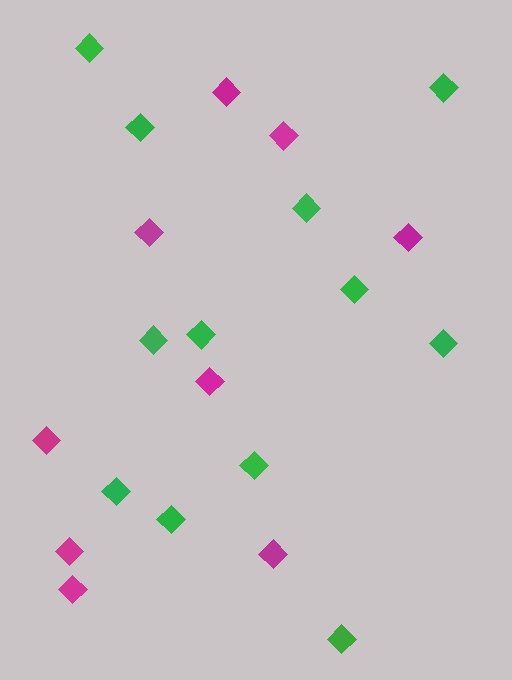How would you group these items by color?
There are 2 groups: one group of magenta diamonds (9) and one group of green diamonds (12).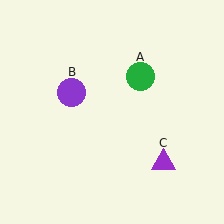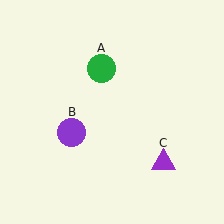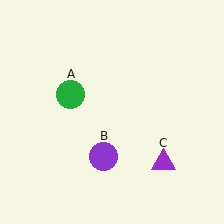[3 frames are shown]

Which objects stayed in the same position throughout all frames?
Purple triangle (object C) remained stationary.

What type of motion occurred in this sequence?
The green circle (object A), purple circle (object B) rotated counterclockwise around the center of the scene.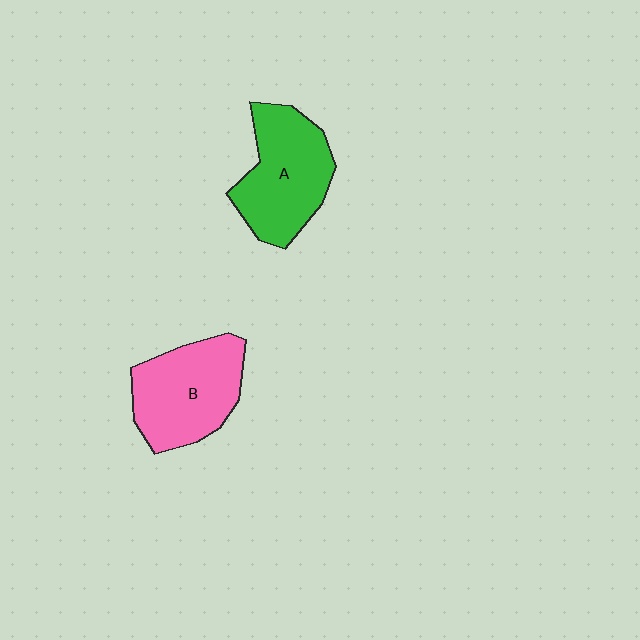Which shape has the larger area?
Shape A (green).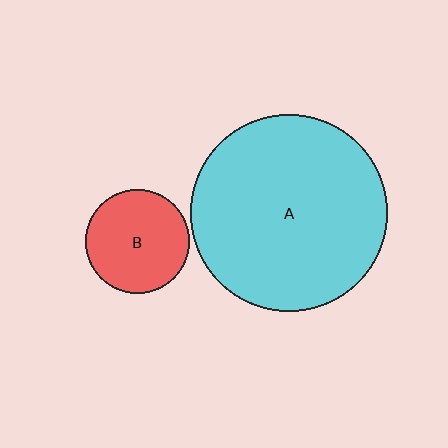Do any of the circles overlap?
No, none of the circles overlap.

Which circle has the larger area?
Circle A (cyan).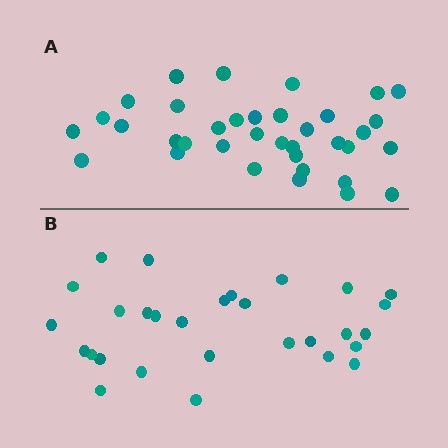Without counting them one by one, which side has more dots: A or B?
Region A (the top region) has more dots.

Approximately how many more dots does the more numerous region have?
Region A has roughly 8 or so more dots than region B.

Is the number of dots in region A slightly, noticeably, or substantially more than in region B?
Region A has only slightly more — the two regions are fairly close. The ratio is roughly 1.2 to 1.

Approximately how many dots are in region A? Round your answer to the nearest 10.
About 40 dots. (The exact count is 36, which rounds to 40.)